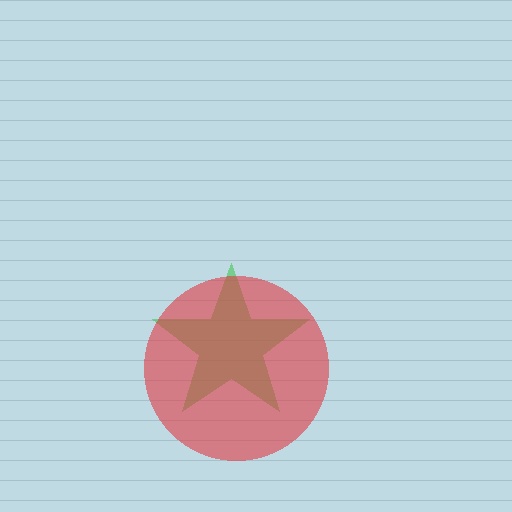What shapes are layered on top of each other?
The layered shapes are: a green star, a red circle.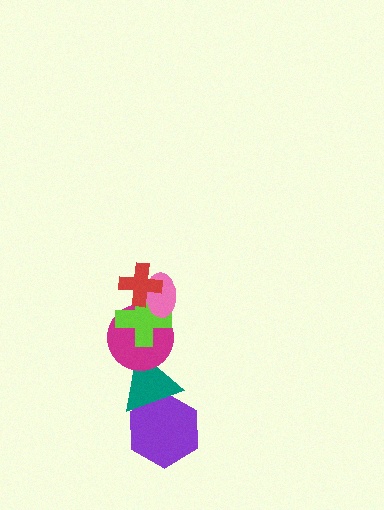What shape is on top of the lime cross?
The pink ellipse is on top of the lime cross.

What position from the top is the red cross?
The red cross is 1st from the top.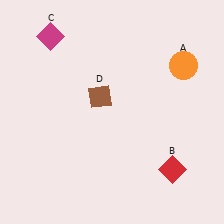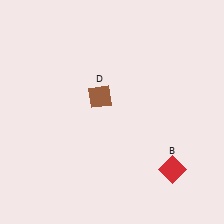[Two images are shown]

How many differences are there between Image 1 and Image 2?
There are 2 differences between the two images.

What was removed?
The magenta diamond (C), the orange circle (A) were removed in Image 2.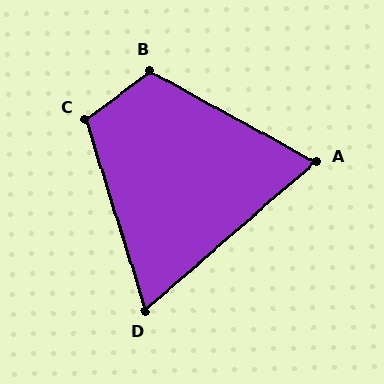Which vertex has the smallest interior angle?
D, at approximately 66 degrees.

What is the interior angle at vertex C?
Approximately 110 degrees (obtuse).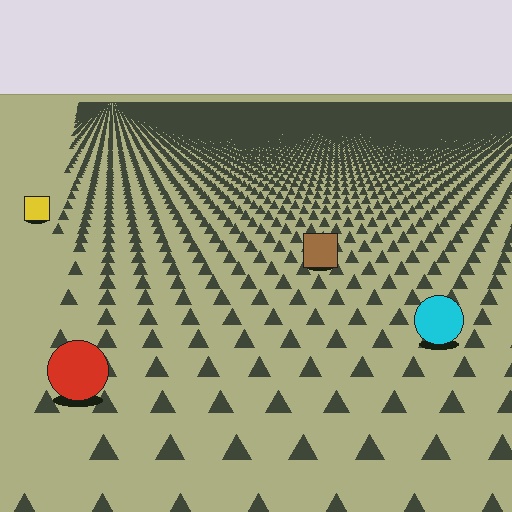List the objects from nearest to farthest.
From nearest to farthest: the red circle, the cyan circle, the brown square, the yellow square.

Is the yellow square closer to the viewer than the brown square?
No. The brown square is closer — you can tell from the texture gradient: the ground texture is coarser near it.